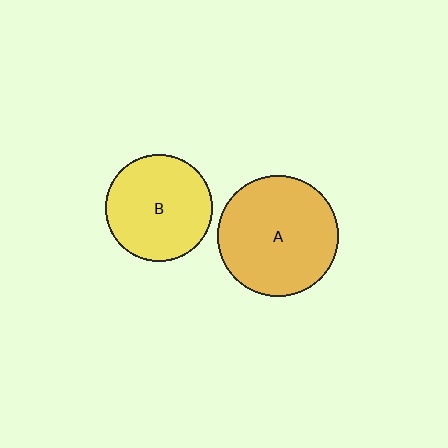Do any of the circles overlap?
No, none of the circles overlap.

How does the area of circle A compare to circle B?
Approximately 1.3 times.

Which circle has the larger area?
Circle A (orange).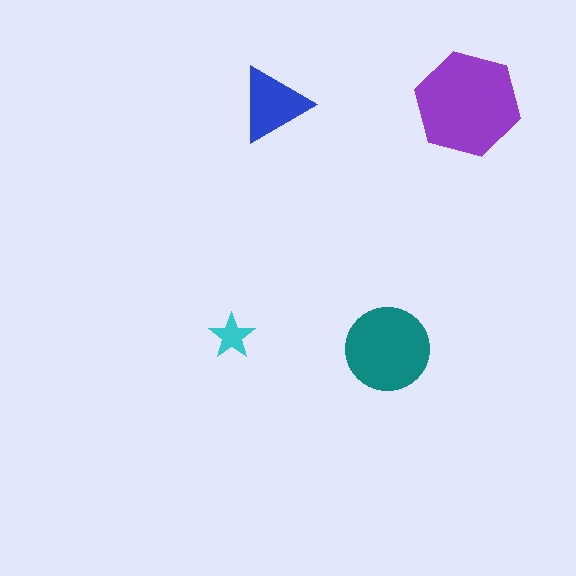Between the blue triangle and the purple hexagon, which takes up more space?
The purple hexagon.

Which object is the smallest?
The cyan star.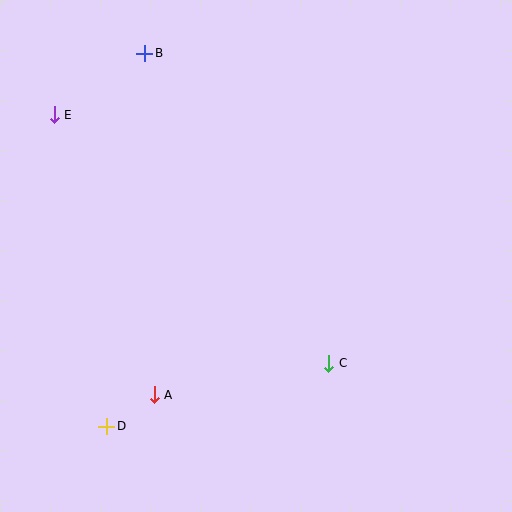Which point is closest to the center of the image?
Point C at (329, 363) is closest to the center.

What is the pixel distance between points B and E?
The distance between B and E is 109 pixels.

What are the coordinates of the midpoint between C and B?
The midpoint between C and B is at (237, 208).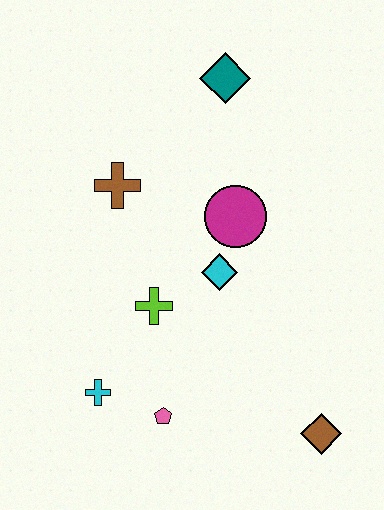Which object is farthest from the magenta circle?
The brown diamond is farthest from the magenta circle.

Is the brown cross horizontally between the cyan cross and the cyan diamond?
Yes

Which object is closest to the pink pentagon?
The cyan cross is closest to the pink pentagon.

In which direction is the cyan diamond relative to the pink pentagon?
The cyan diamond is above the pink pentagon.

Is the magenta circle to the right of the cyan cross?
Yes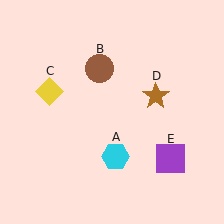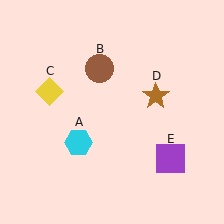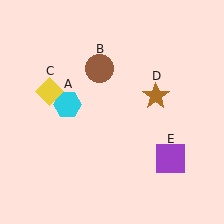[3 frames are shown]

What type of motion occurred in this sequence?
The cyan hexagon (object A) rotated clockwise around the center of the scene.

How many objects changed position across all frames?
1 object changed position: cyan hexagon (object A).